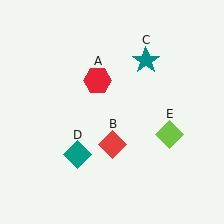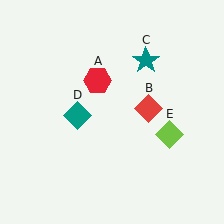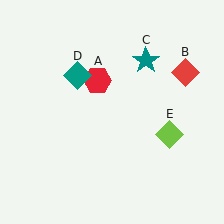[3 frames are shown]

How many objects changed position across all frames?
2 objects changed position: red diamond (object B), teal diamond (object D).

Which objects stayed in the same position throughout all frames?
Red hexagon (object A) and teal star (object C) and lime diamond (object E) remained stationary.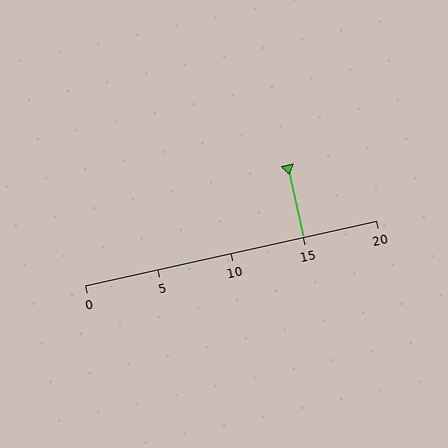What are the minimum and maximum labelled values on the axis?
The axis runs from 0 to 20.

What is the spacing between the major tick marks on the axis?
The major ticks are spaced 5 apart.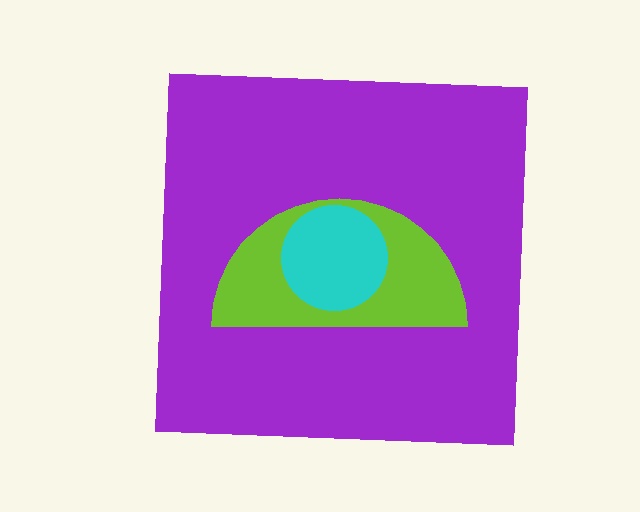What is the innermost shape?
The cyan circle.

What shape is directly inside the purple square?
The lime semicircle.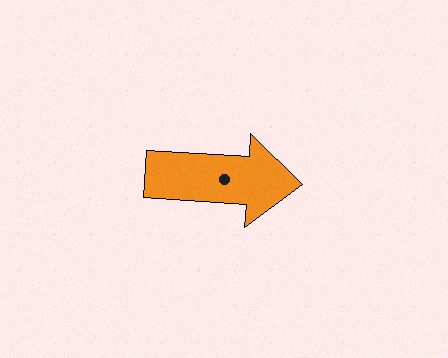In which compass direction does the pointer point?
East.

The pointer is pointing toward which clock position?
Roughly 3 o'clock.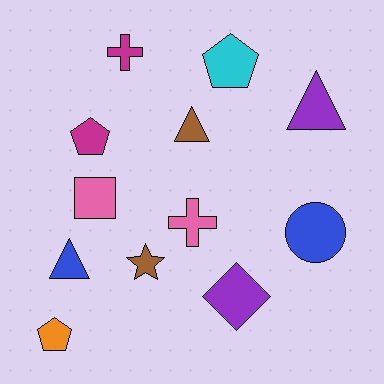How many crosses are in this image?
There are 2 crosses.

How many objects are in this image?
There are 12 objects.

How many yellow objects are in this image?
There are no yellow objects.